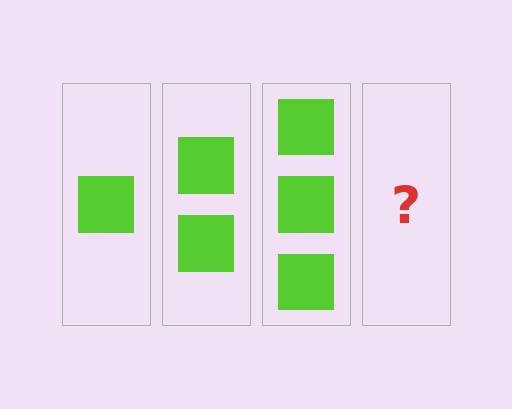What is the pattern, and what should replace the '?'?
The pattern is that each step adds one more square. The '?' should be 4 squares.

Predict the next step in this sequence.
The next step is 4 squares.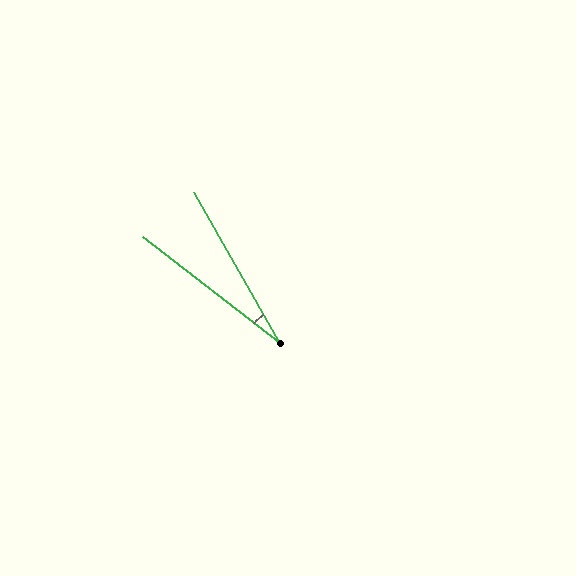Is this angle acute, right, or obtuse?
It is acute.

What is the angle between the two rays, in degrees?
Approximately 23 degrees.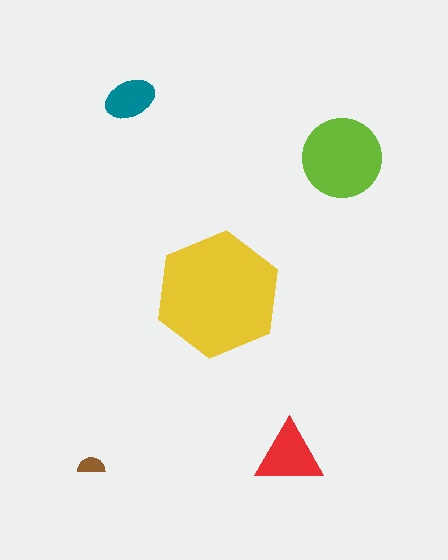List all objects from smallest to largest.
The brown semicircle, the teal ellipse, the red triangle, the lime circle, the yellow hexagon.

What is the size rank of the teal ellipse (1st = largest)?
4th.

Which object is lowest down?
The brown semicircle is bottommost.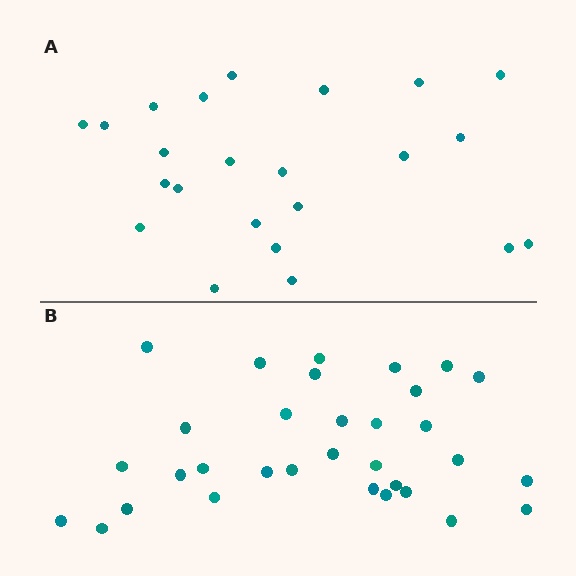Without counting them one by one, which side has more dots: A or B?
Region B (the bottom region) has more dots.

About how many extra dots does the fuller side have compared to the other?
Region B has roughly 8 or so more dots than region A.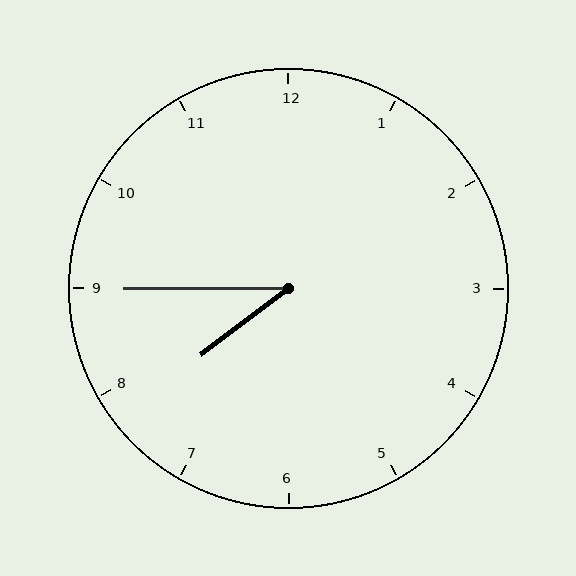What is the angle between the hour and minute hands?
Approximately 38 degrees.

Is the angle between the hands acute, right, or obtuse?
It is acute.